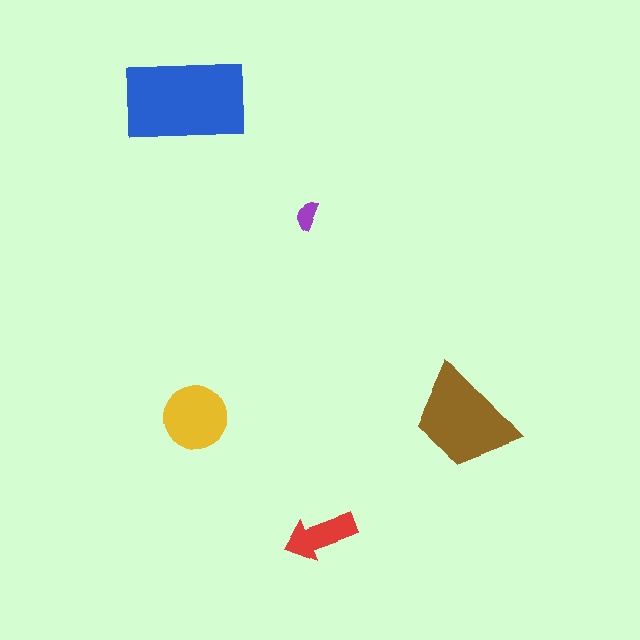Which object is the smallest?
The purple semicircle.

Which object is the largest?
The blue rectangle.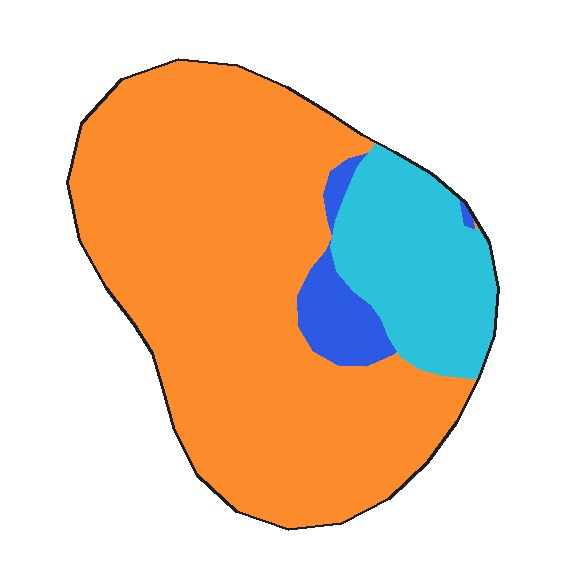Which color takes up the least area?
Blue, at roughly 5%.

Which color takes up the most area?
Orange, at roughly 75%.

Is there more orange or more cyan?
Orange.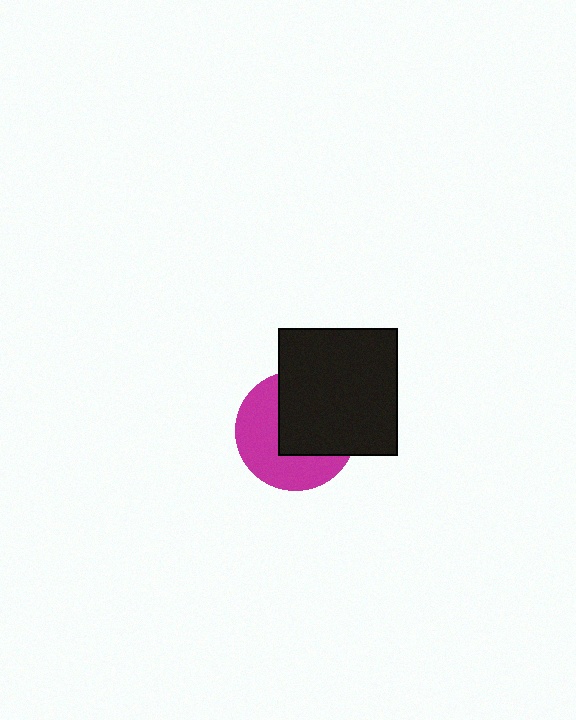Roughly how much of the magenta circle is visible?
About half of it is visible (roughly 49%).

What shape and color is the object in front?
The object in front is a black rectangle.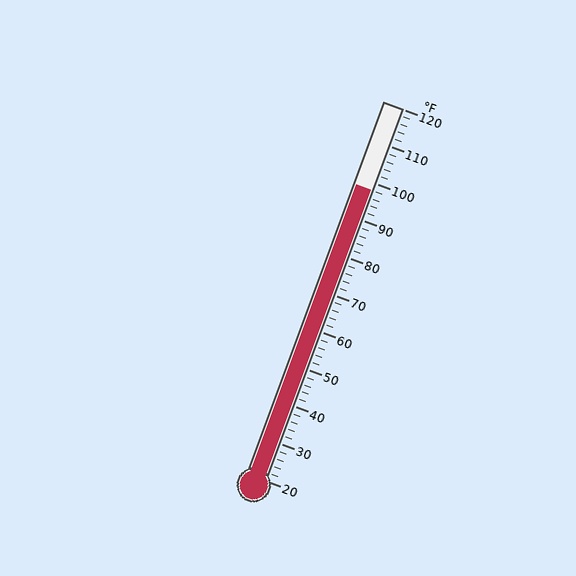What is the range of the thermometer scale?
The thermometer scale ranges from 20°F to 120°F.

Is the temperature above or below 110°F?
The temperature is below 110°F.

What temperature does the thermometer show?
The thermometer shows approximately 98°F.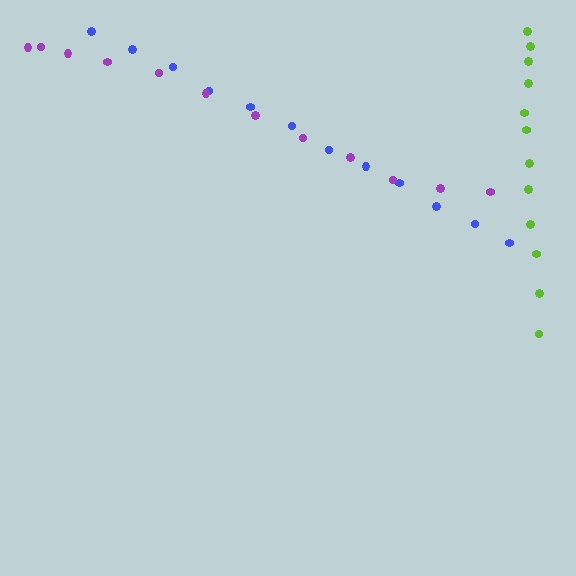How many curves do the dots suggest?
There are 3 distinct paths.